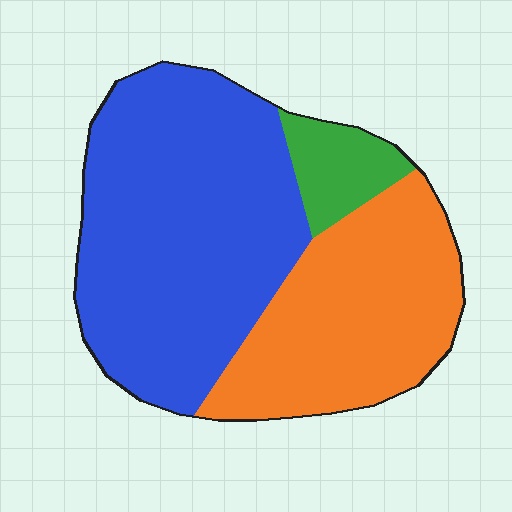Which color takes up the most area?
Blue, at roughly 55%.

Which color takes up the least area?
Green, at roughly 10%.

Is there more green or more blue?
Blue.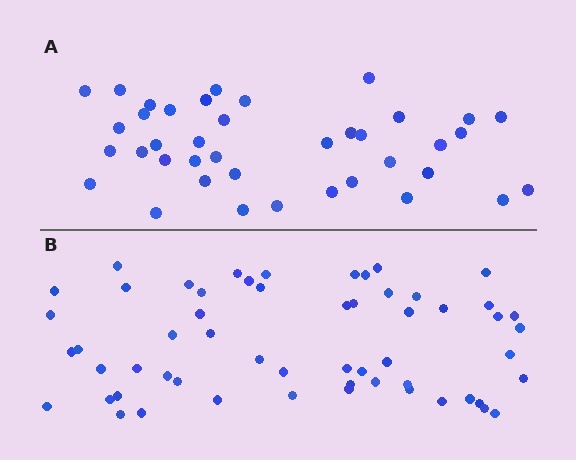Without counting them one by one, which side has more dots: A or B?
Region B (the bottom region) has more dots.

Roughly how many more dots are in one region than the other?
Region B has approximately 20 more dots than region A.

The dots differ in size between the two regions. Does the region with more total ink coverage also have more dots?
No. Region A has more total ink coverage because its dots are larger, but region B actually contains more individual dots. Total area can be misleading — the number of items is what matters here.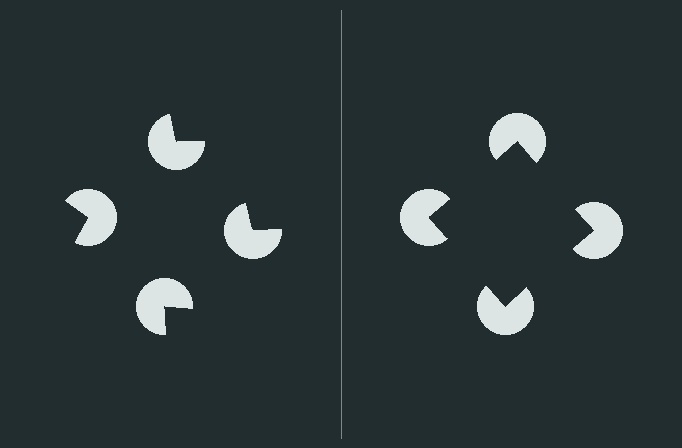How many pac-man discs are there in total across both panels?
8 — 4 on each side.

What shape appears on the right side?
An illusory square.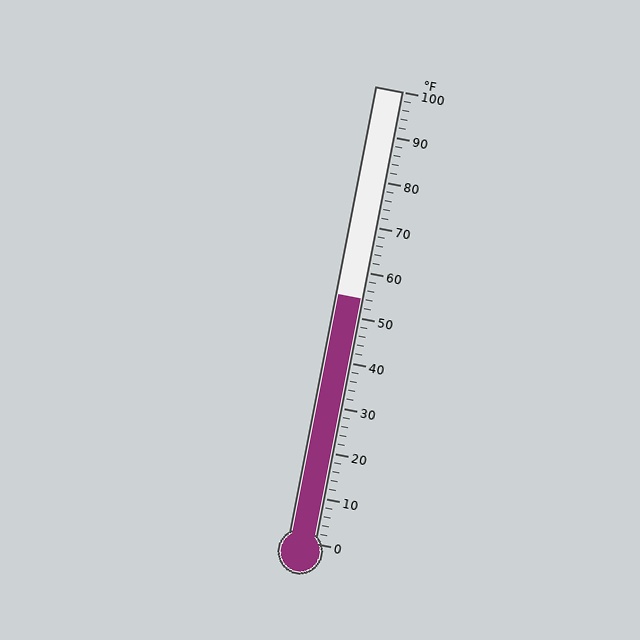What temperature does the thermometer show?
The thermometer shows approximately 54°F.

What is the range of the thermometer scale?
The thermometer scale ranges from 0°F to 100°F.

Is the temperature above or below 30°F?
The temperature is above 30°F.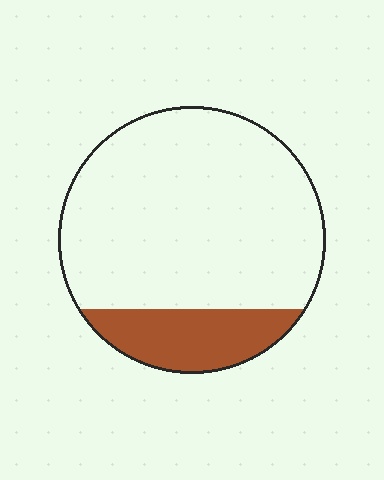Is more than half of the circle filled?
No.